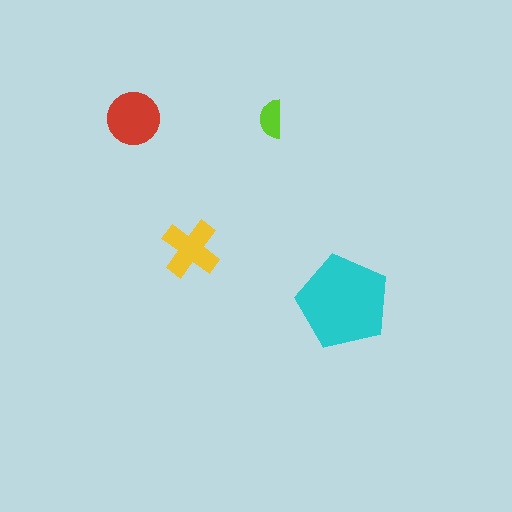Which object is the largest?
The cyan pentagon.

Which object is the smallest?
The lime semicircle.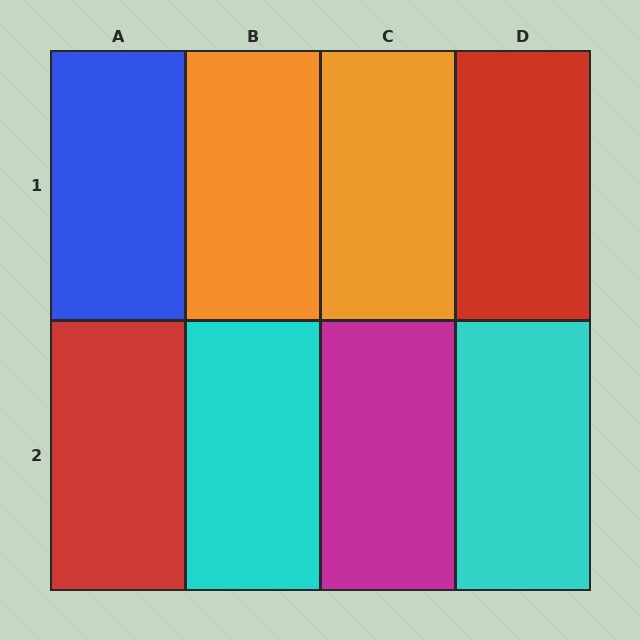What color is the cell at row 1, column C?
Orange.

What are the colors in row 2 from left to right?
Red, cyan, magenta, cyan.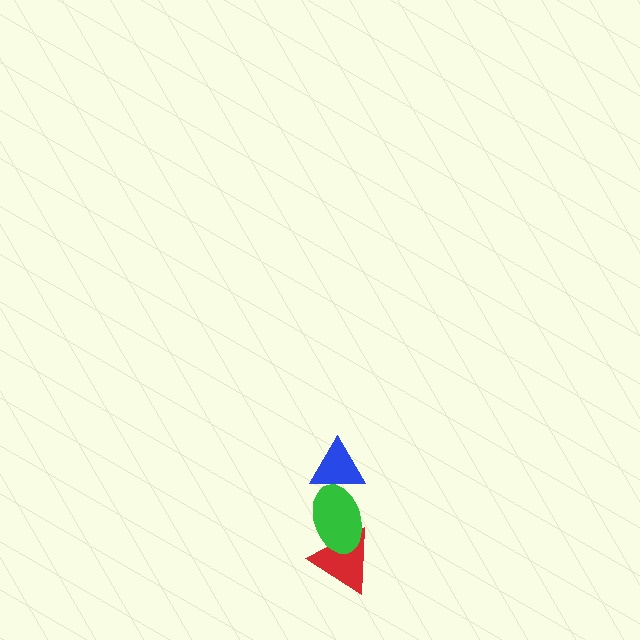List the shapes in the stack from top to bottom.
From top to bottom: the blue triangle, the green ellipse, the red triangle.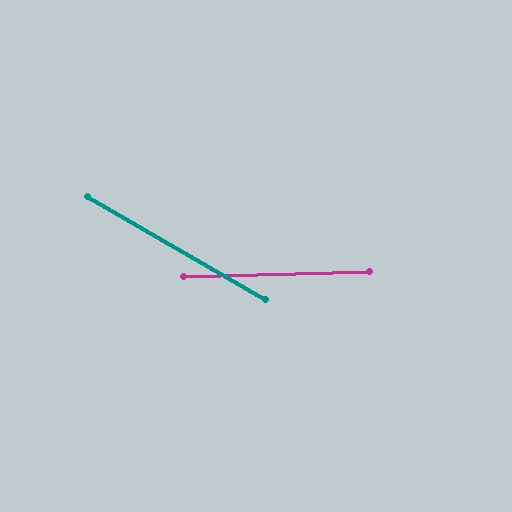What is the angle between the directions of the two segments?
Approximately 31 degrees.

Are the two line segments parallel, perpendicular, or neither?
Neither parallel nor perpendicular — they differ by about 31°.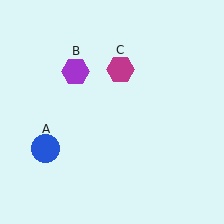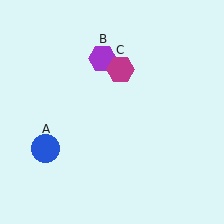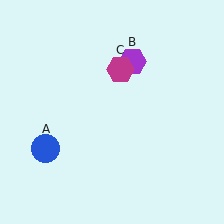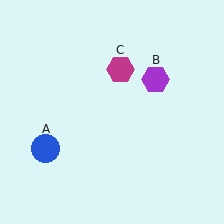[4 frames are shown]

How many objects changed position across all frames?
1 object changed position: purple hexagon (object B).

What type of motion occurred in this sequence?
The purple hexagon (object B) rotated clockwise around the center of the scene.